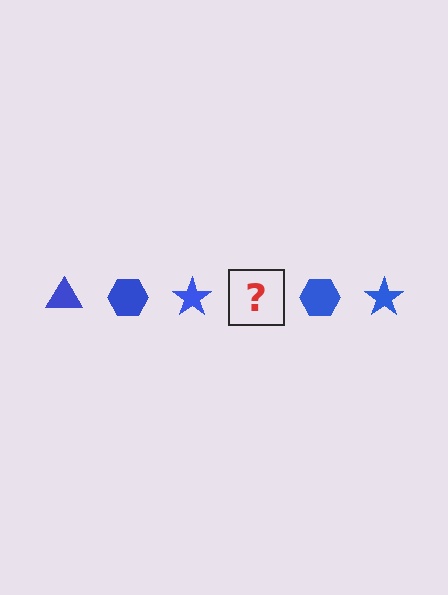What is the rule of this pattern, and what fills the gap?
The rule is that the pattern cycles through triangle, hexagon, star shapes in blue. The gap should be filled with a blue triangle.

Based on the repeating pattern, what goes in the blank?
The blank should be a blue triangle.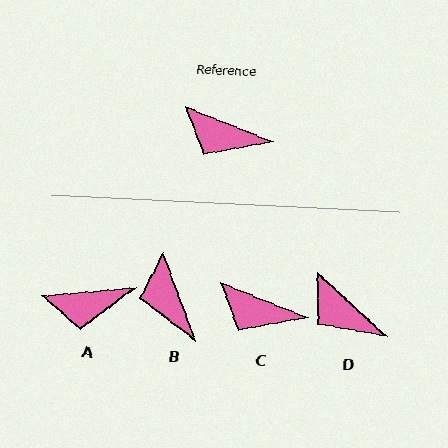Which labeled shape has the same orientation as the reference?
C.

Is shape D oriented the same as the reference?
No, it is off by about 21 degrees.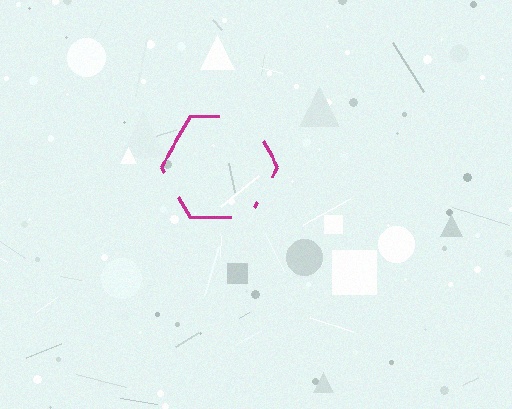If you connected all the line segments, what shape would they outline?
They would outline a hexagon.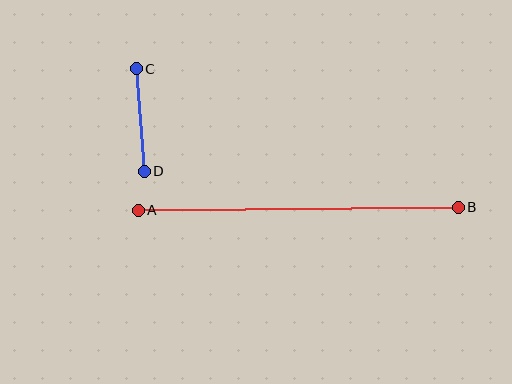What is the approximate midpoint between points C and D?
The midpoint is at approximately (140, 120) pixels.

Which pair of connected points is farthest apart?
Points A and B are farthest apart.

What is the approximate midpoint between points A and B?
The midpoint is at approximately (298, 209) pixels.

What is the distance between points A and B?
The distance is approximately 320 pixels.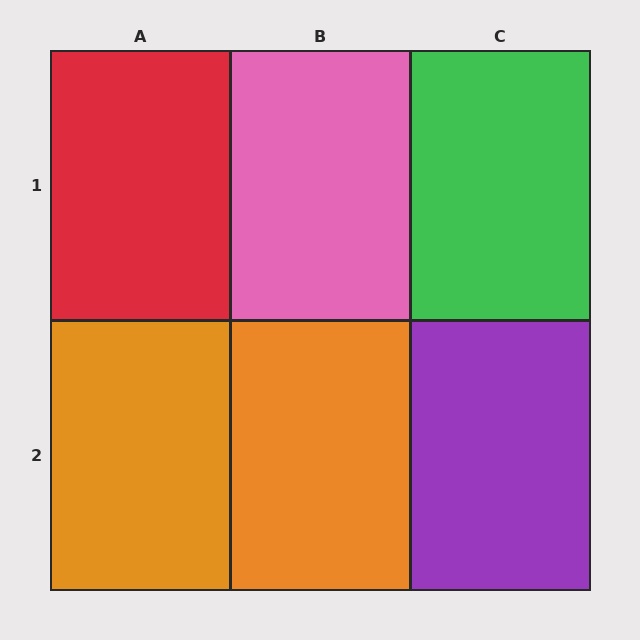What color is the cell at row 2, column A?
Orange.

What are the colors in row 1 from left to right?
Red, pink, green.